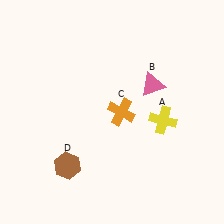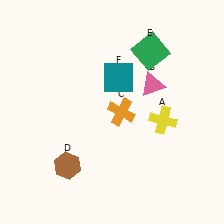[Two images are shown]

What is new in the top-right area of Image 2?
A teal square (F) was added in the top-right area of Image 2.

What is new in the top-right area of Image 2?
A green square (E) was added in the top-right area of Image 2.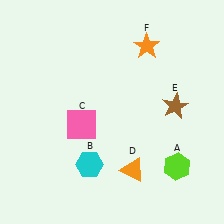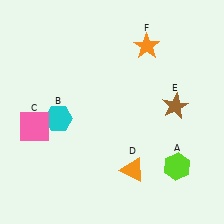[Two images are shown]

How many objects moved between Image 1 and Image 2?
2 objects moved between the two images.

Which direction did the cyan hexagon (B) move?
The cyan hexagon (B) moved up.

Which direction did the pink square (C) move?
The pink square (C) moved left.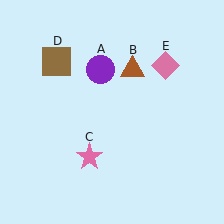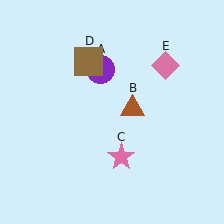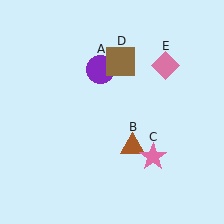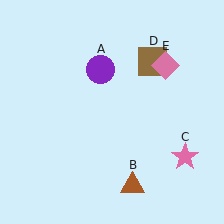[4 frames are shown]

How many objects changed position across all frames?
3 objects changed position: brown triangle (object B), pink star (object C), brown square (object D).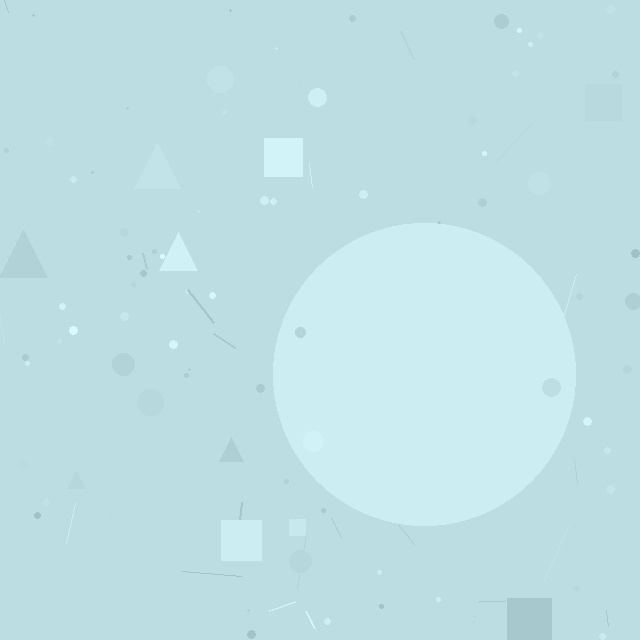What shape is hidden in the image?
A circle is hidden in the image.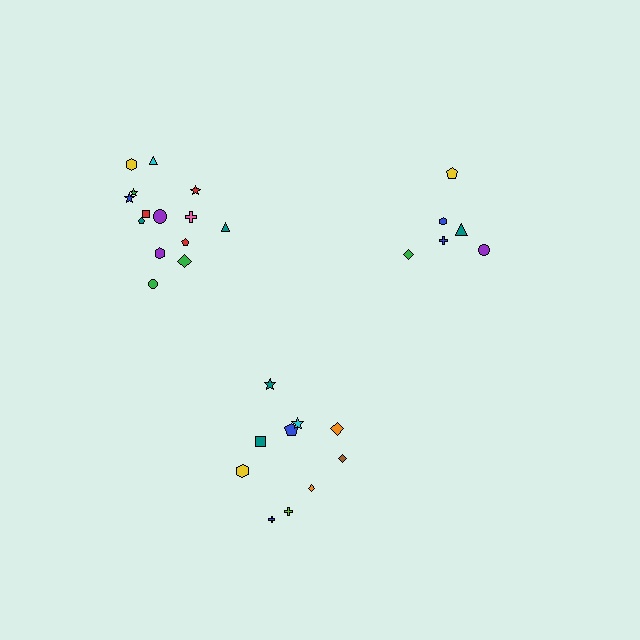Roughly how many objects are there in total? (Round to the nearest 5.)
Roughly 30 objects in total.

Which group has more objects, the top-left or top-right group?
The top-left group.